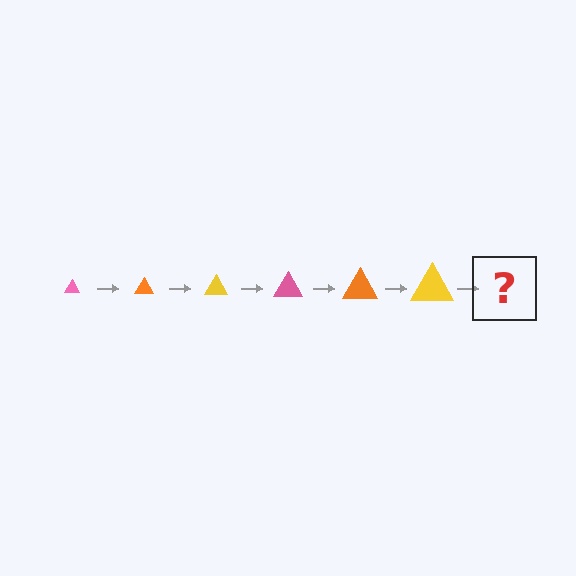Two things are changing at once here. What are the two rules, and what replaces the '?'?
The two rules are that the triangle grows larger each step and the color cycles through pink, orange, and yellow. The '?' should be a pink triangle, larger than the previous one.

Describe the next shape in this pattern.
It should be a pink triangle, larger than the previous one.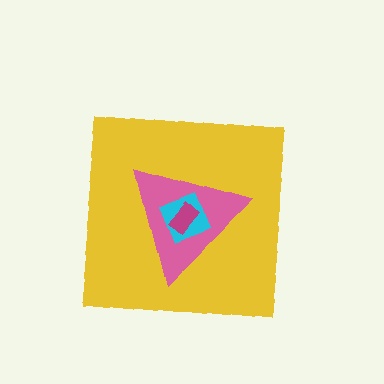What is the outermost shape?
The yellow square.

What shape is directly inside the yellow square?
The pink triangle.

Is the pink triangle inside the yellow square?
Yes.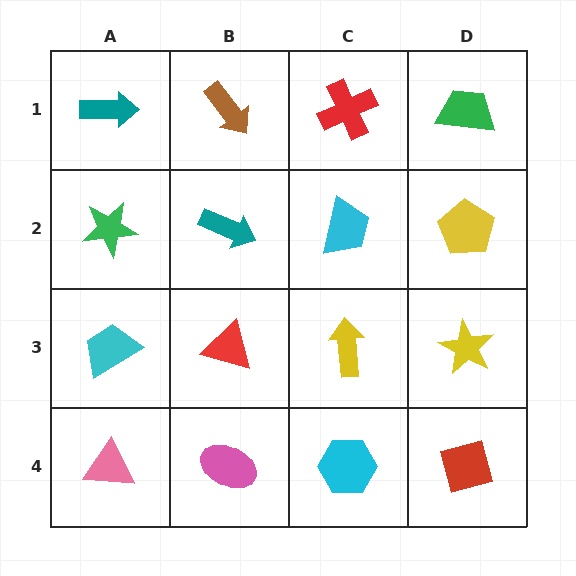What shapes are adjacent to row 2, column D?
A green trapezoid (row 1, column D), a yellow star (row 3, column D), a cyan trapezoid (row 2, column C).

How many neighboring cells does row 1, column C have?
3.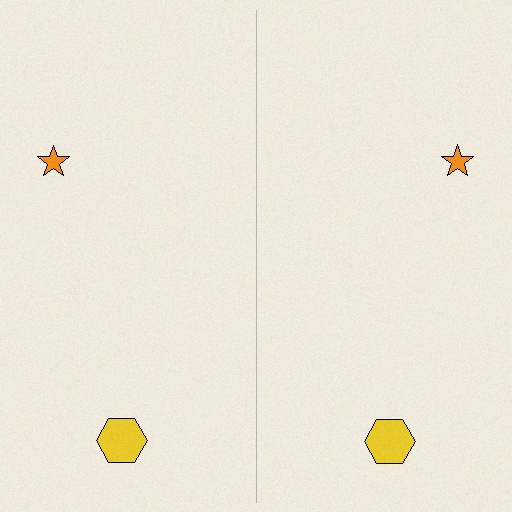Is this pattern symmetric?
Yes, this pattern has bilateral (reflection) symmetry.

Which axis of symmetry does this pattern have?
The pattern has a vertical axis of symmetry running through the center of the image.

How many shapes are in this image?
There are 4 shapes in this image.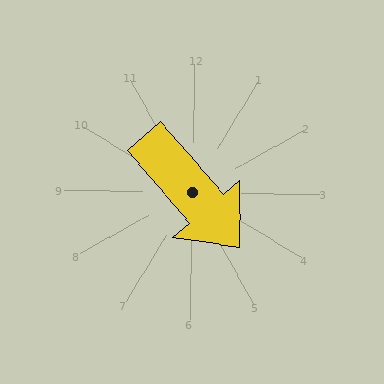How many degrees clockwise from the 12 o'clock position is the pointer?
Approximately 138 degrees.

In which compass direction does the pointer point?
Southeast.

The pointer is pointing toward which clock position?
Roughly 5 o'clock.